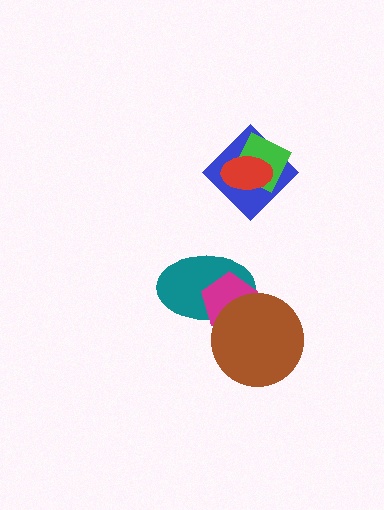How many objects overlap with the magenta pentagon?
2 objects overlap with the magenta pentagon.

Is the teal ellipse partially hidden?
Yes, it is partially covered by another shape.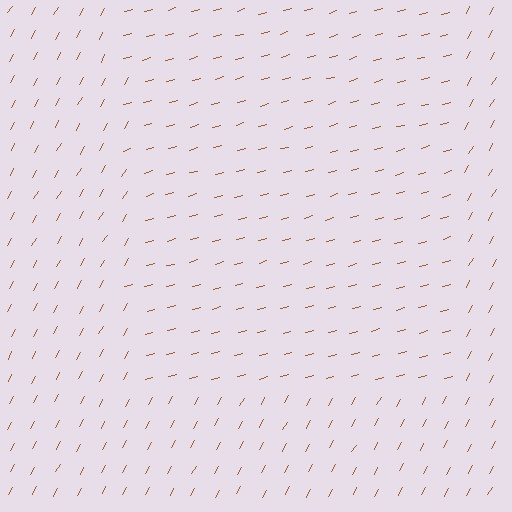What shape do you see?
I see a rectangle.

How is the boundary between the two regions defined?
The boundary is defined purely by a change in line orientation (approximately 45 degrees difference). All lines are the same color and thickness.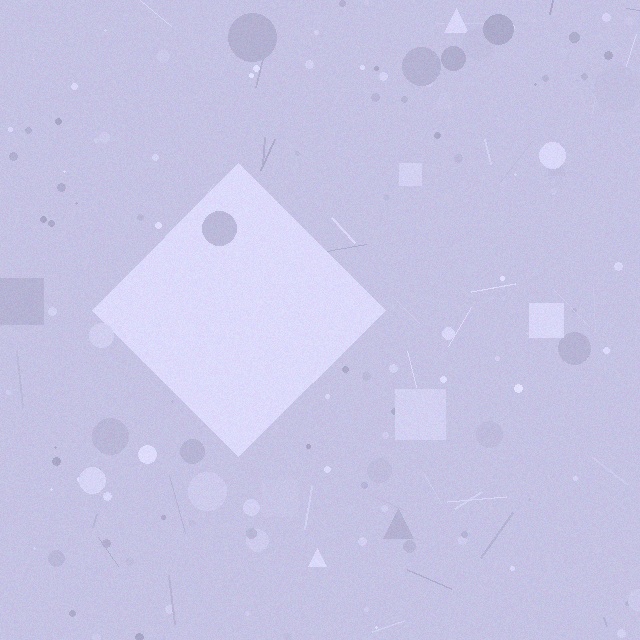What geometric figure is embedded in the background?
A diamond is embedded in the background.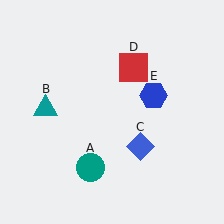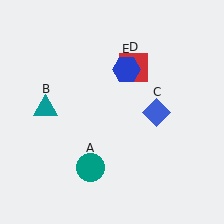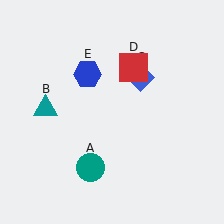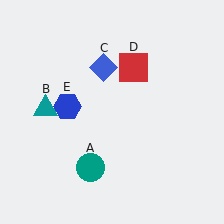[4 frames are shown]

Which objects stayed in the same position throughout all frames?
Teal circle (object A) and teal triangle (object B) and red square (object D) remained stationary.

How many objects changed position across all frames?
2 objects changed position: blue diamond (object C), blue hexagon (object E).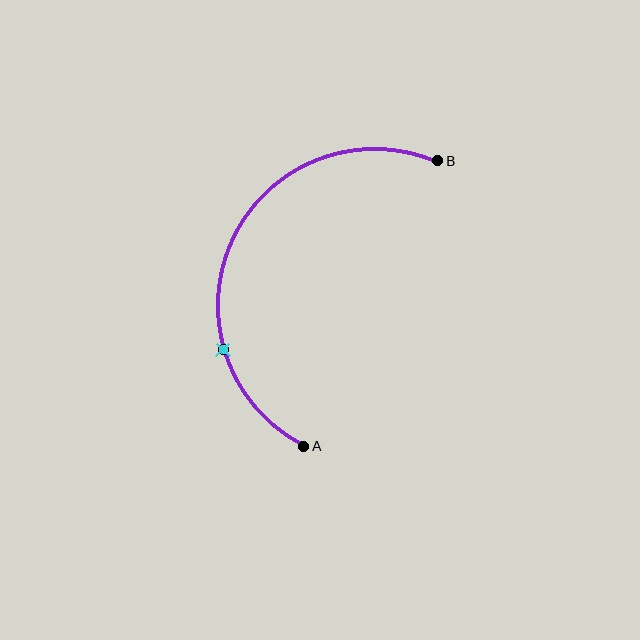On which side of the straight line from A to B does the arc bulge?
The arc bulges to the left of the straight line connecting A and B.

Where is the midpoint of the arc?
The arc midpoint is the point on the curve farthest from the straight line joining A and B. It sits to the left of that line.